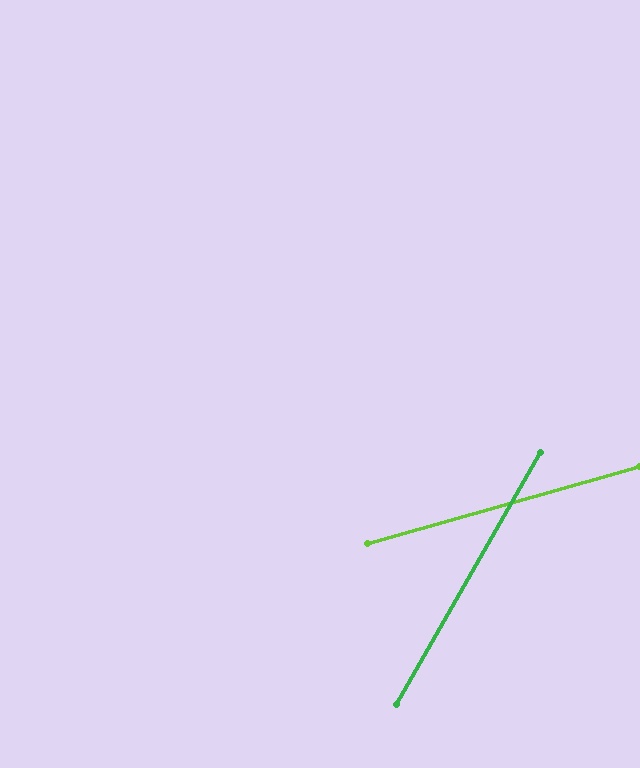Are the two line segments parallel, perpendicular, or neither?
Neither parallel nor perpendicular — they differ by about 44°.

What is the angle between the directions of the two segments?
Approximately 44 degrees.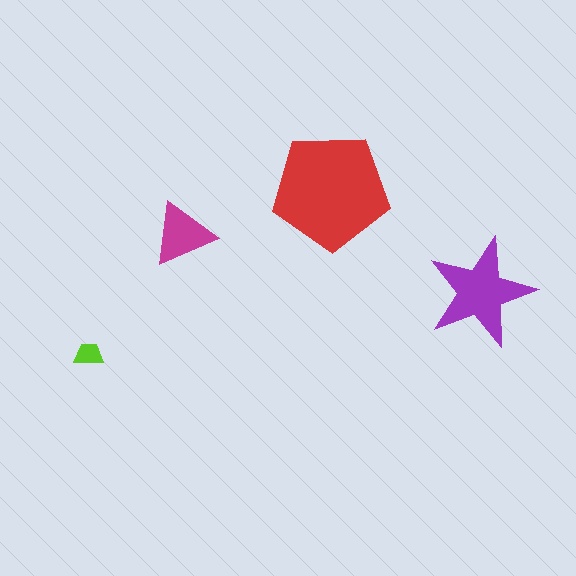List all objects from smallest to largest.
The lime trapezoid, the magenta triangle, the purple star, the red pentagon.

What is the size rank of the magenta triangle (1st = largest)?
3rd.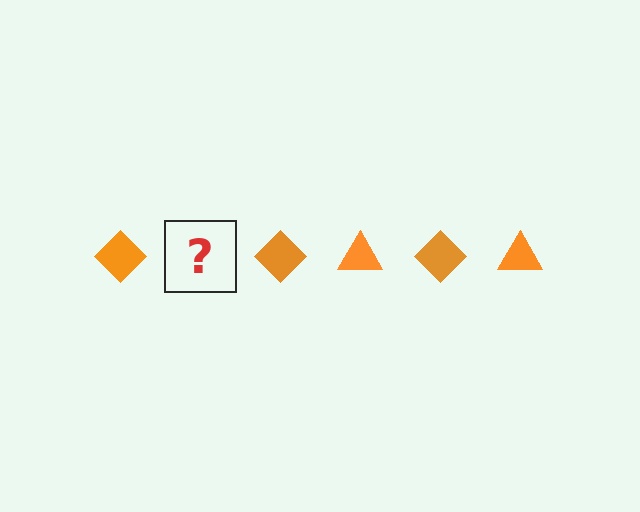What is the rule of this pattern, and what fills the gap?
The rule is that the pattern cycles through diamond, triangle shapes in orange. The gap should be filled with an orange triangle.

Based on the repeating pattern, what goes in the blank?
The blank should be an orange triangle.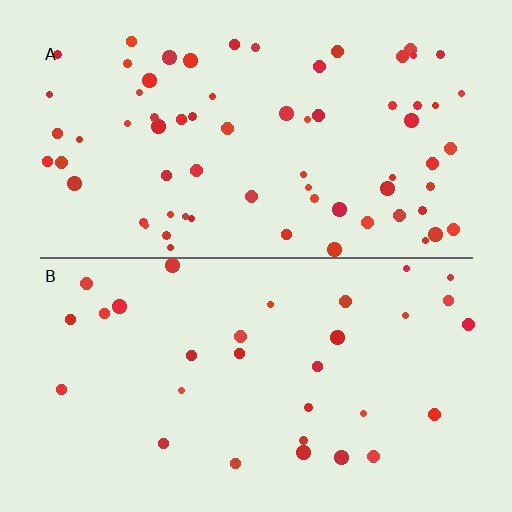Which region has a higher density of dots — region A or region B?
A (the top).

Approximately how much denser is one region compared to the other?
Approximately 2.2× — region A over region B.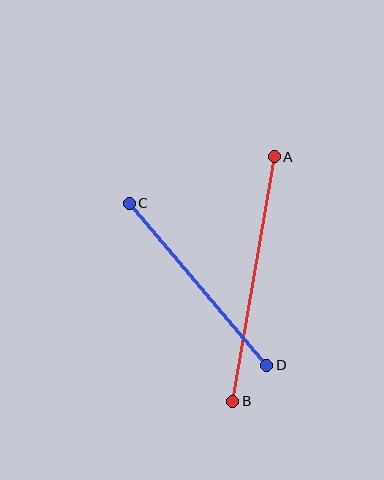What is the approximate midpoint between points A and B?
The midpoint is at approximately (253, 279) pixels.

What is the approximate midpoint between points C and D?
The midpoint is at approximately (198, 284) pixels.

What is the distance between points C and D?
The distance is approximately 212 pixels.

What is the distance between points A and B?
The distance is approximately 248 pixels.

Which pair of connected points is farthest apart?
Points A and B are farthest apart.